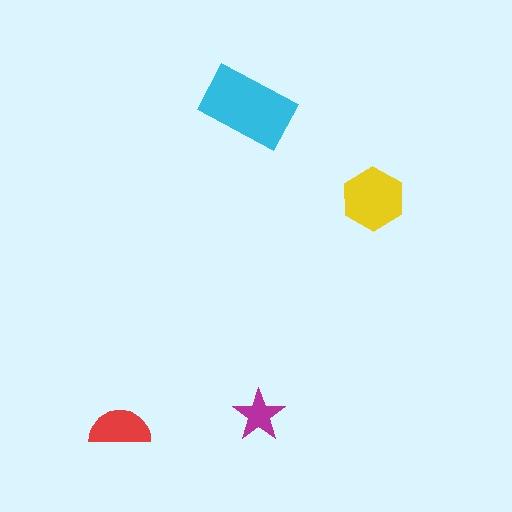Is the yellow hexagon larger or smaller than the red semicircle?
Larger.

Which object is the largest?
The cyan rectangle.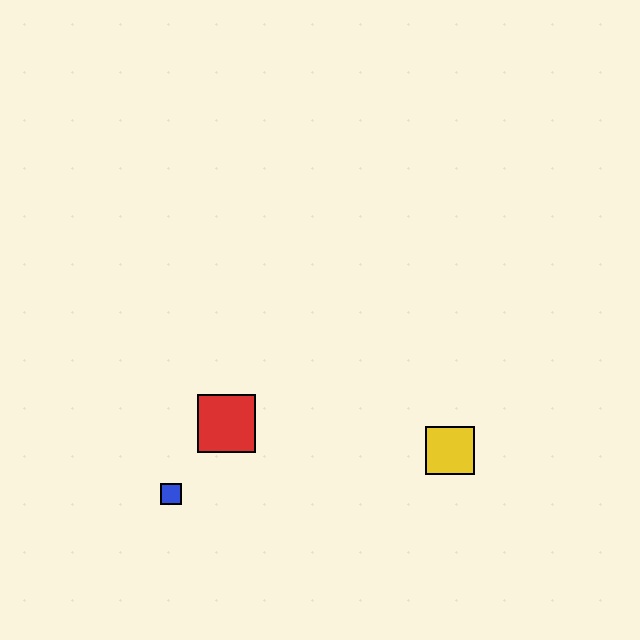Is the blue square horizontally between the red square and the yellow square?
No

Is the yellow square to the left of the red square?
No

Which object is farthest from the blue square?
The yellow square is farthest from the blue square.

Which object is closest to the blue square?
The red square is closest to the blue square.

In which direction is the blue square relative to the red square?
The blue square is below the red square.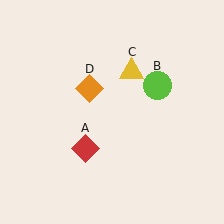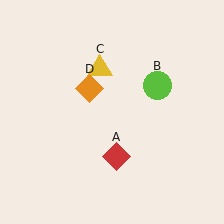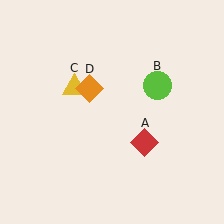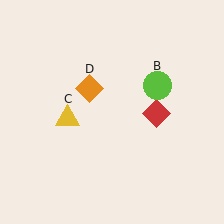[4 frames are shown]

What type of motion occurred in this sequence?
The red diamond (object A), yellow triangle (object C) rotated counterclockwise around the center of the scene.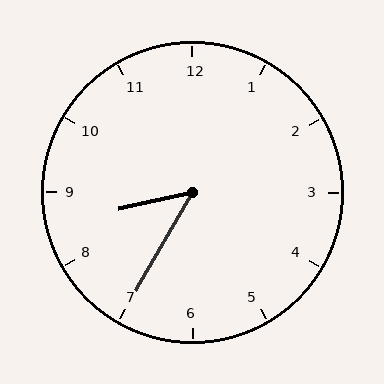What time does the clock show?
8:35.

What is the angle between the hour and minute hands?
Approximately 48 degrees.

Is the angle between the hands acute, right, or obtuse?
It is acute.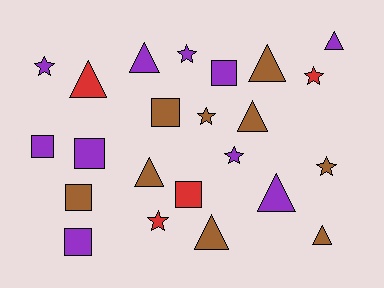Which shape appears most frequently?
Triangle, with 9 objects.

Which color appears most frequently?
Purple, with 10 objects.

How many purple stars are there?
There are 3 purple stars.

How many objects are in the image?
There are 23 objects.